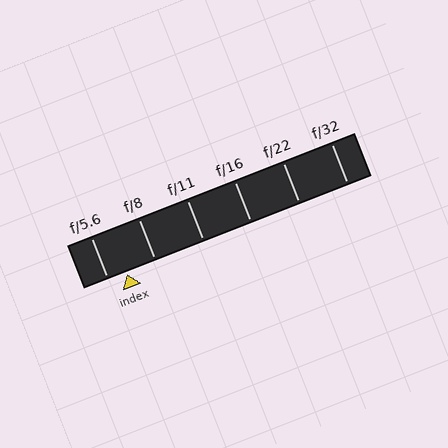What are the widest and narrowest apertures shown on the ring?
The widest aperture shown is f/5.6 and the narrowest is f/32.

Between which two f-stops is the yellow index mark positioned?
The index mark is between f/5.6 and f/8.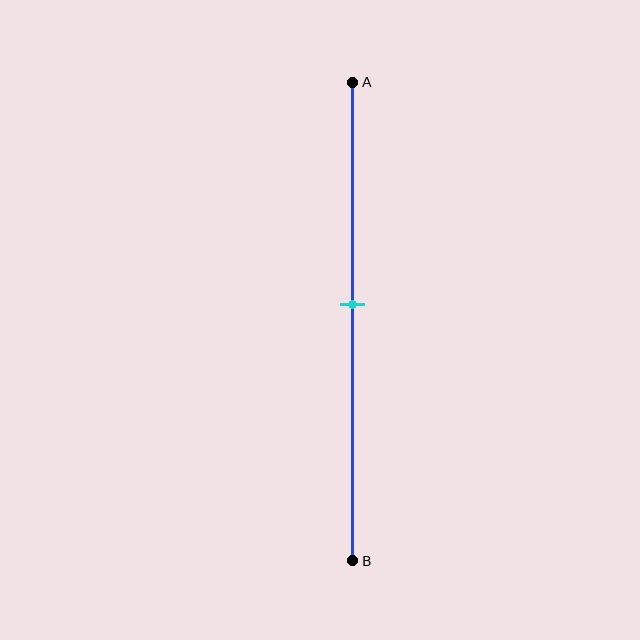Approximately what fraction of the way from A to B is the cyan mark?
The cyan mark is approximately 45% of the way from A to B.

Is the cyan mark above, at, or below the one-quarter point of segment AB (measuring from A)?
The cyan mark is below the one-quarter point of segment AB.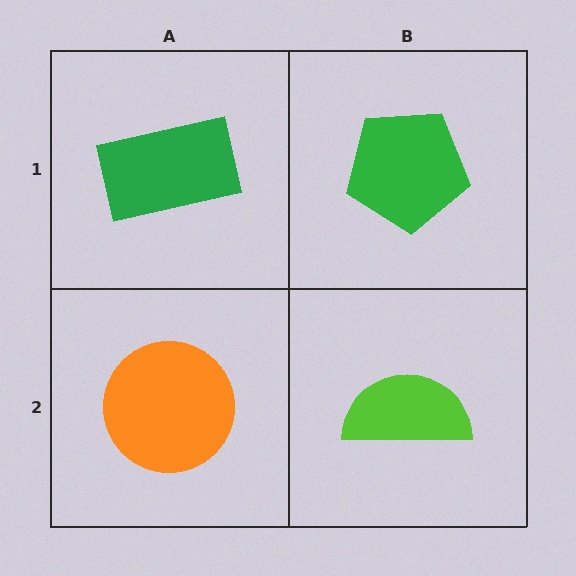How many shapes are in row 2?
2 shapes.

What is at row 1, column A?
A green rectangle.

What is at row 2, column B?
A lime semicircle.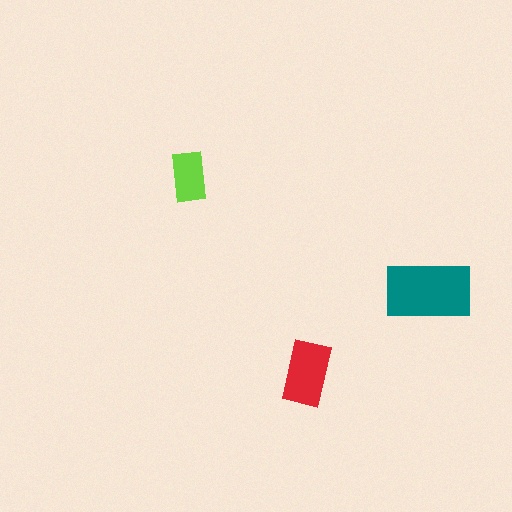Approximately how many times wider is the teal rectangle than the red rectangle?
About 1.5 times wider.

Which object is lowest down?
The red rectangle is bottommost.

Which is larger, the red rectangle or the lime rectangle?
The red one.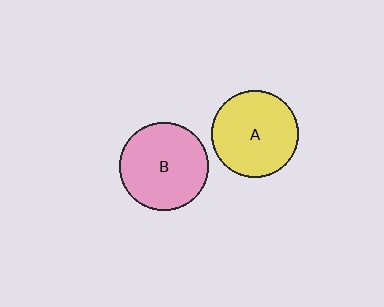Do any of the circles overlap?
No, none of the circles overlap.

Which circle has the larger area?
Circle B (pink).